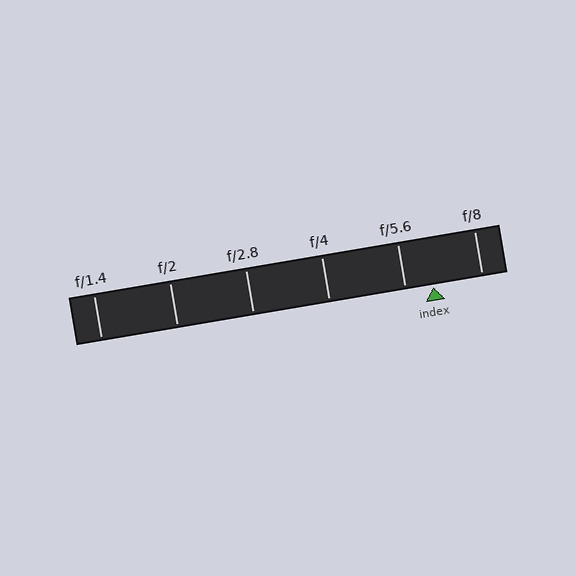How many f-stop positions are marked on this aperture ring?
There are 6 f-stop positions marked.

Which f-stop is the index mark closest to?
The index mark is closest to f/5.6.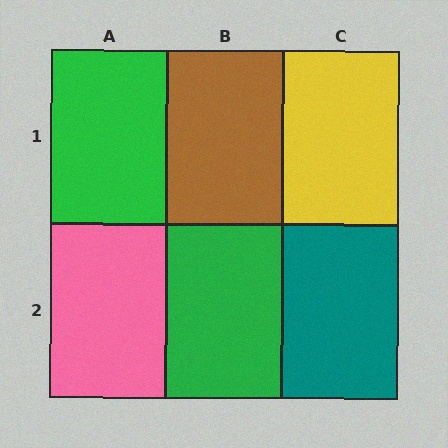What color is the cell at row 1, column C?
Yellow.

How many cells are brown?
1 cell is brown.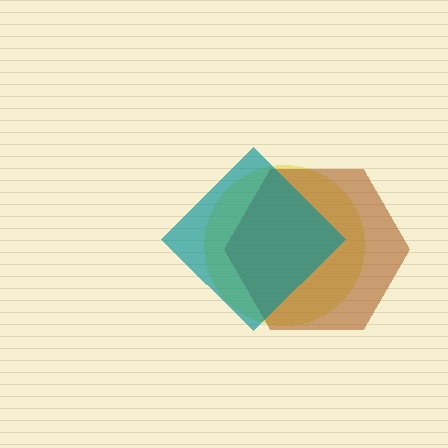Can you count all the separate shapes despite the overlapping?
Yes, there are 3 separate shapes.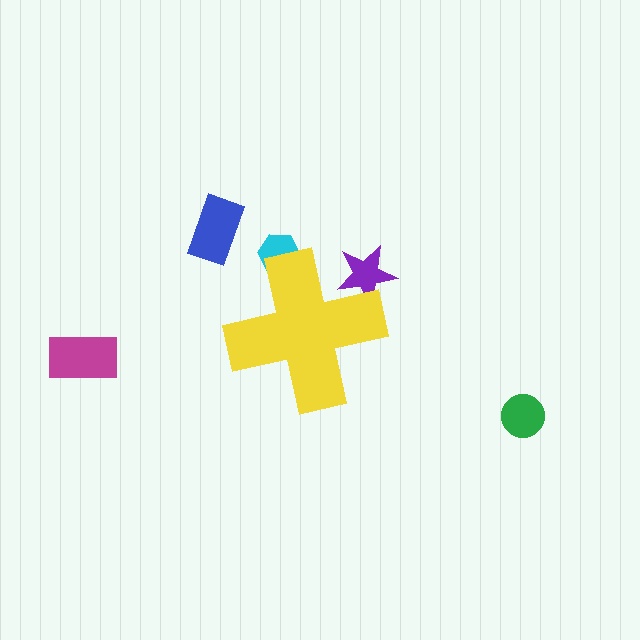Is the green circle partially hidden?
No, the green circle is fully visible.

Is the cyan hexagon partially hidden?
Yes, the cyan hexagon is partially hidden behind the yellow cross.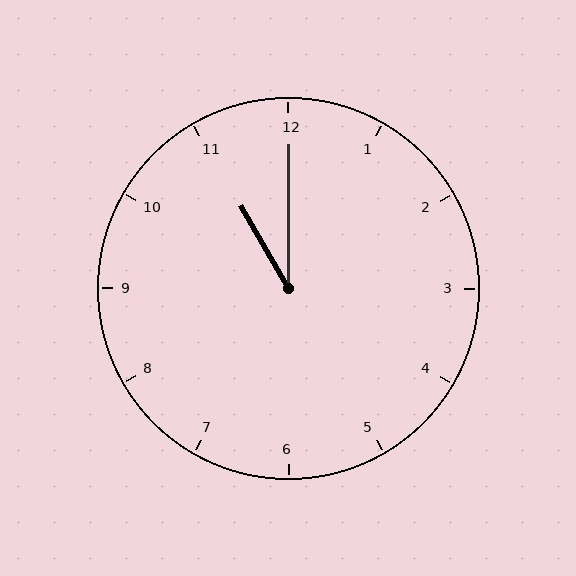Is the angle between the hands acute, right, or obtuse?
It is acute.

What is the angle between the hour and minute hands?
Approximately 30 degrees.